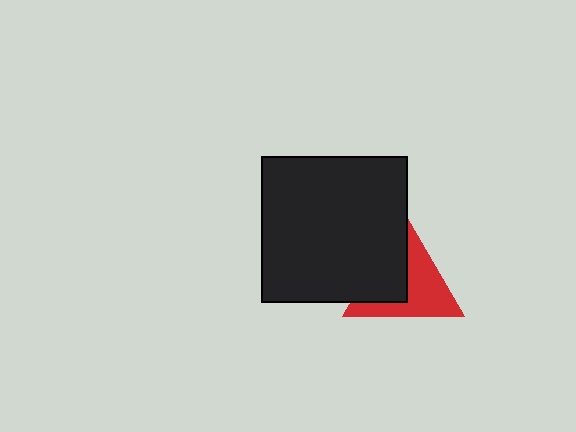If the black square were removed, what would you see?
You would see the complete red triangle.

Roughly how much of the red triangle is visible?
About half of it is visible (roughly 57%).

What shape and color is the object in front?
The object in front is a black square.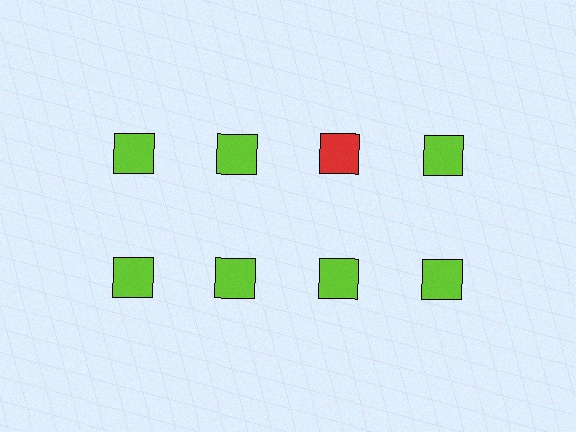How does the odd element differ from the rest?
It has a different color: red instead of lime.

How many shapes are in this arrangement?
There are 8 shapes arranged in a grid pattern.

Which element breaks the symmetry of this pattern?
The red square in the top row, center column breaks the symmetry. All other shapes are lime squares.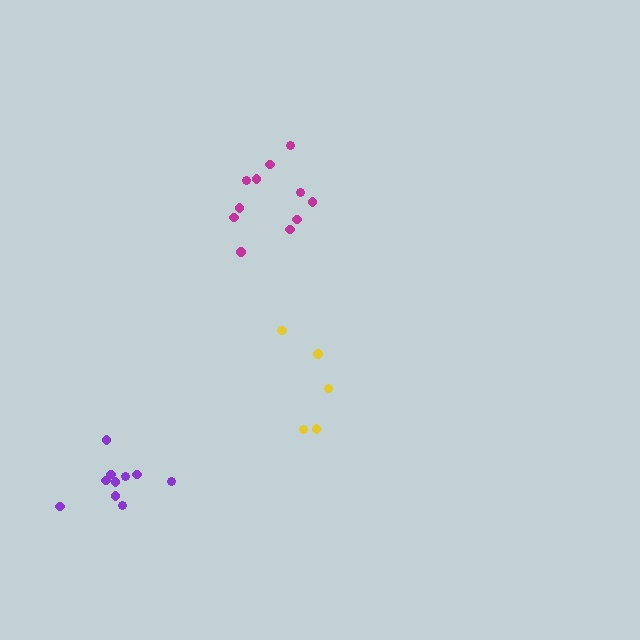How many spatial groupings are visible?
There are 3 spatial groupings.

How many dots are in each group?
Group 1: 11 dots, Group 2: 5 dots, Group 3: 10 dots (26 total).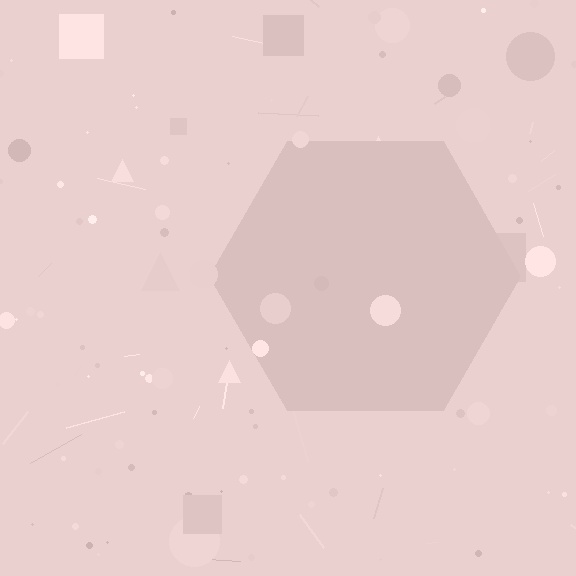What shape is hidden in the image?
A hexagon is hidden in the image.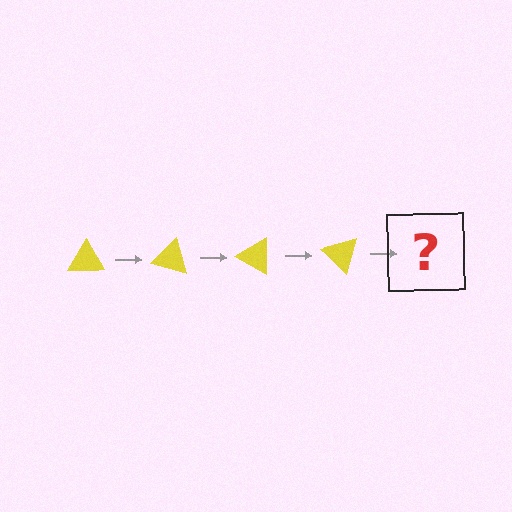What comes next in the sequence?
The next element should be a yellow triangle rotated 60 degrees.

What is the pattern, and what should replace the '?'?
The pattern is that the triangle rotates 15 degrees each step. The '?' should be a yellow triangle rotated 60 degrees.